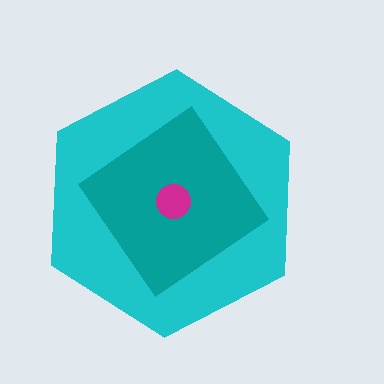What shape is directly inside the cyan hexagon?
The teal diamond.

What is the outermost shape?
The cyan hexagon.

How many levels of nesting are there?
3.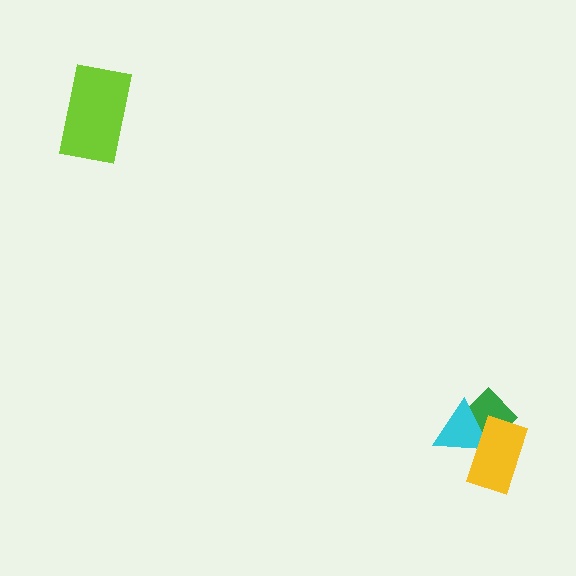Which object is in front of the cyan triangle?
The yellow rectangle is in front of the cyan triangle.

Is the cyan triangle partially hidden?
Yes, it is partially covered by another shape.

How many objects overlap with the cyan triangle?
2 objects overlap with the cyan triangle.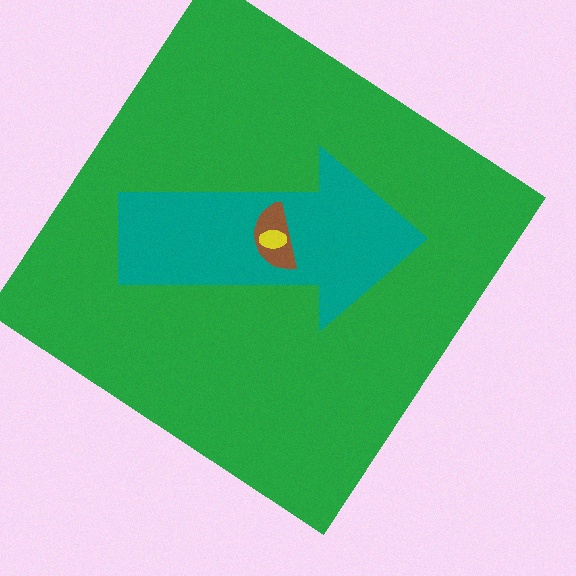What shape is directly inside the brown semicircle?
The yellow ellipse.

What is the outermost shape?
The green diamond.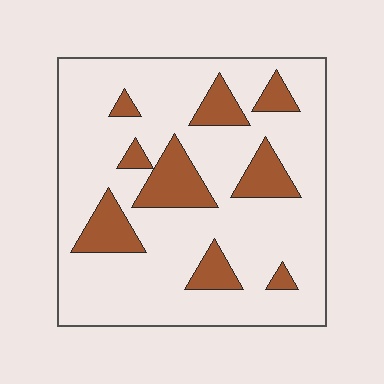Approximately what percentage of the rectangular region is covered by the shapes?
Approximately 20%.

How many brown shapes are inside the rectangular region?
9.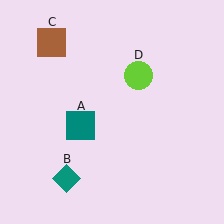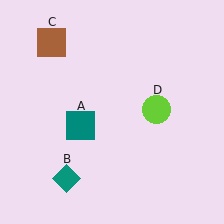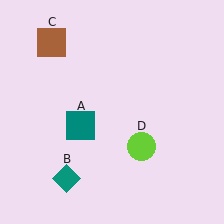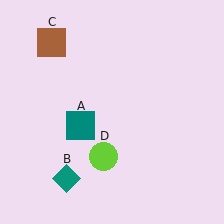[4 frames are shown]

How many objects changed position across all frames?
1 object changed position: lime circle (object D).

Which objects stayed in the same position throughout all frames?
Teal square (object A) and teal diamond (object B) and brown square (object C) remained stationary.